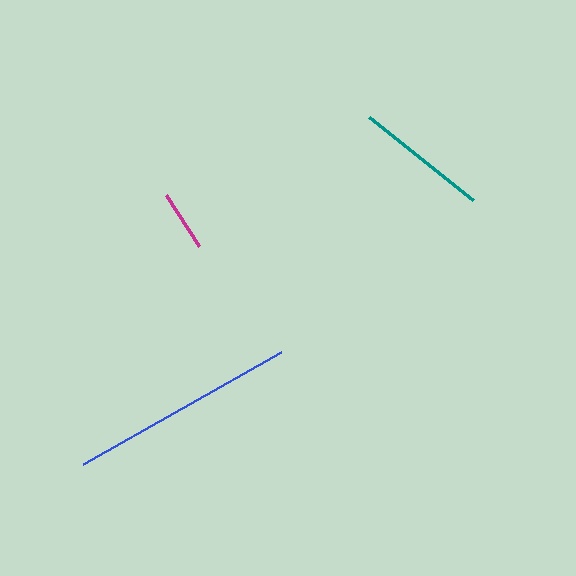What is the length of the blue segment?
The blue segment is approximately 228 pixels long.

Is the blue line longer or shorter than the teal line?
The blue line is longer than the teal line.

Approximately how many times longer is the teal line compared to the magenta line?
The teal line is approximately 2.2 times the length of the magenta line.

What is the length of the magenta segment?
The magenta segment is approximately 60 pixels long.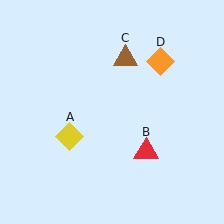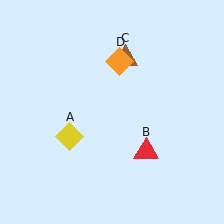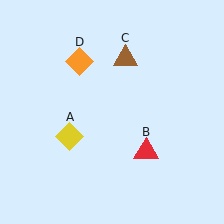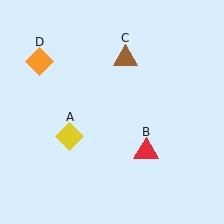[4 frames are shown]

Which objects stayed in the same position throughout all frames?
Yellow diamond (object A) and red triangle (object B) and brown triangle (object C) remained stationary.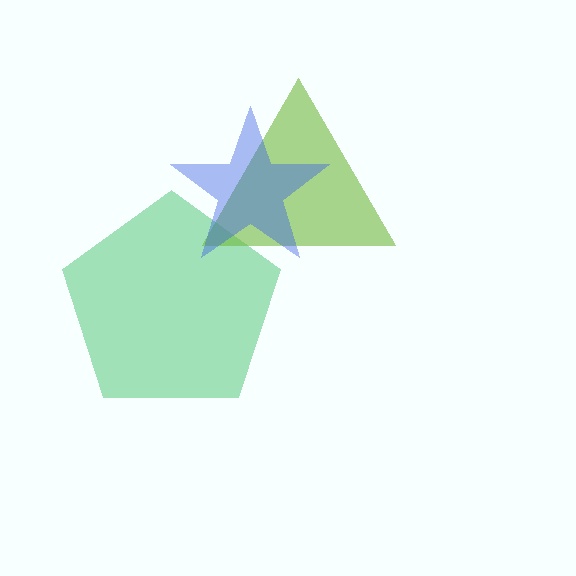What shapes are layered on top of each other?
The layered shapes are: a green pentagon, a lime triangle, a blue star.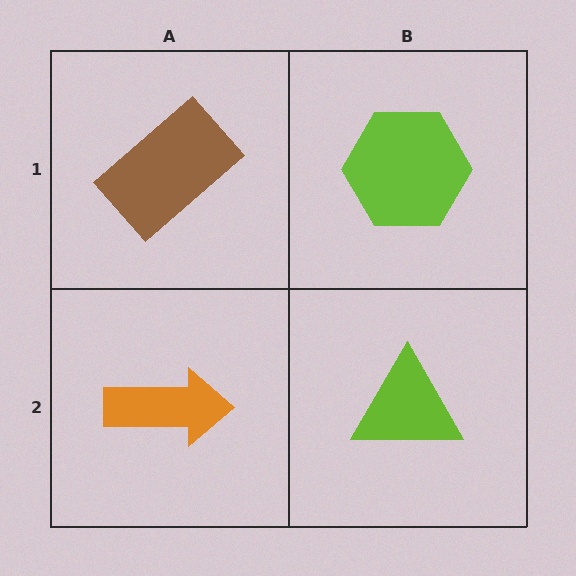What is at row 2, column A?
An orange arrow.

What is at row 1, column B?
A lime hexagon.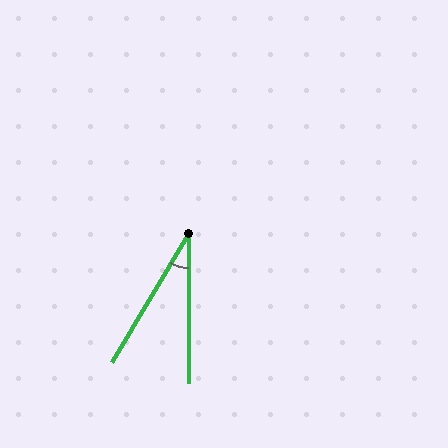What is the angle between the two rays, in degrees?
Approximately 31 degrees.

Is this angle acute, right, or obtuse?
It is acute.